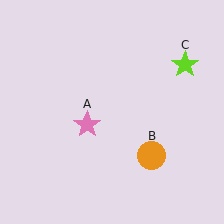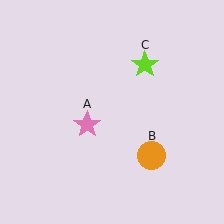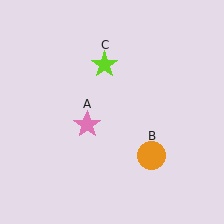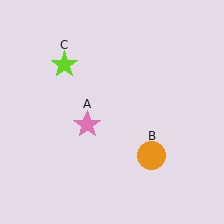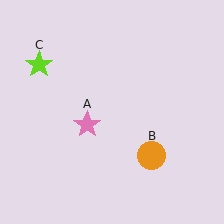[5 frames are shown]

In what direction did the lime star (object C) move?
The lime star (object C) moved left.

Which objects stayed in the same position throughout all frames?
Pink star (object A) and orange circle (object B) remained stationary.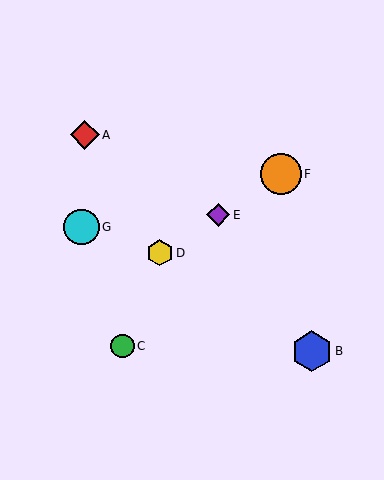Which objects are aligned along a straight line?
Objects D, E, F are aligned along a straight line.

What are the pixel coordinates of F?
Object F is at (281, 174).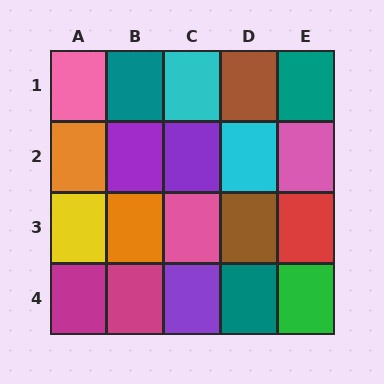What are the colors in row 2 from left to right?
Orange, purple, purple, cyan, pink.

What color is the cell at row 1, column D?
Brown.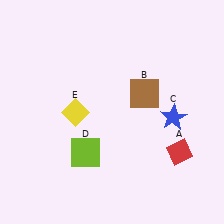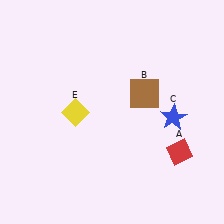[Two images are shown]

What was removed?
The lime square (D) was removed in Image 2.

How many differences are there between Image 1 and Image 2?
There is 1 difference between the two images.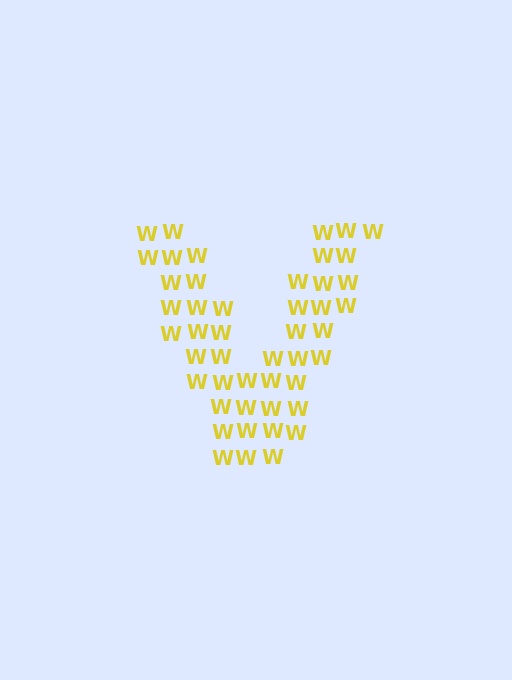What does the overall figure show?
The overall figure shows the letter V.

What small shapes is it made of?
It is made of small letter W's.